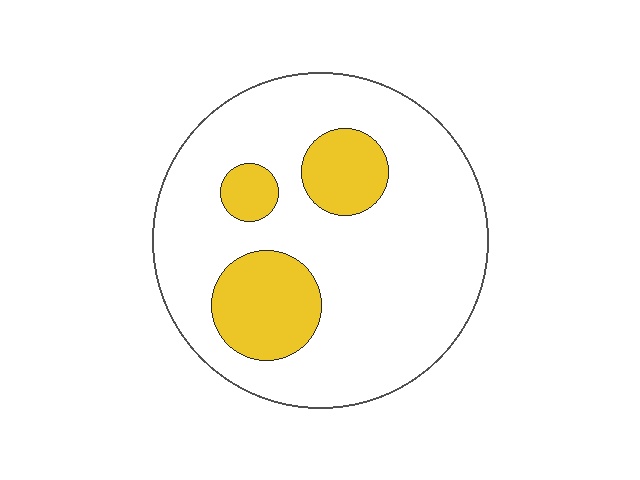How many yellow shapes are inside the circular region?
3.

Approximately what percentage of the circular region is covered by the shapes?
Approximately 20%.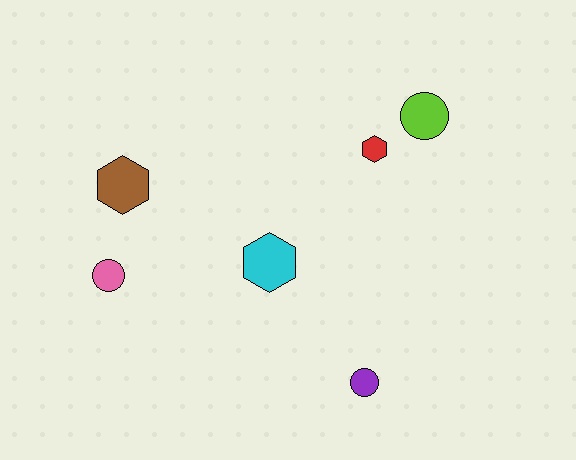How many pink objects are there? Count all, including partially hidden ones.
There is 1 pink object.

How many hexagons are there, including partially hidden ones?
There are 3 hexagons.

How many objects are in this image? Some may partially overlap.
There are 6 objects.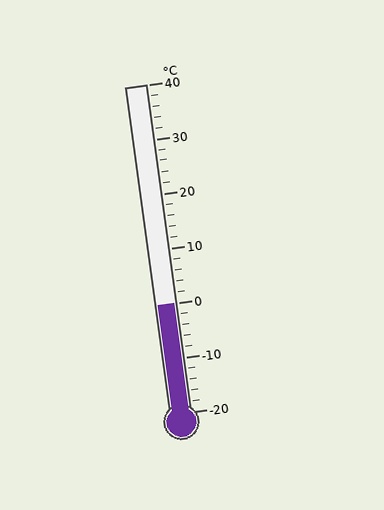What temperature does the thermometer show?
The thermometer shows approximately 0°C.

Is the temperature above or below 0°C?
The temperature is at 0°C.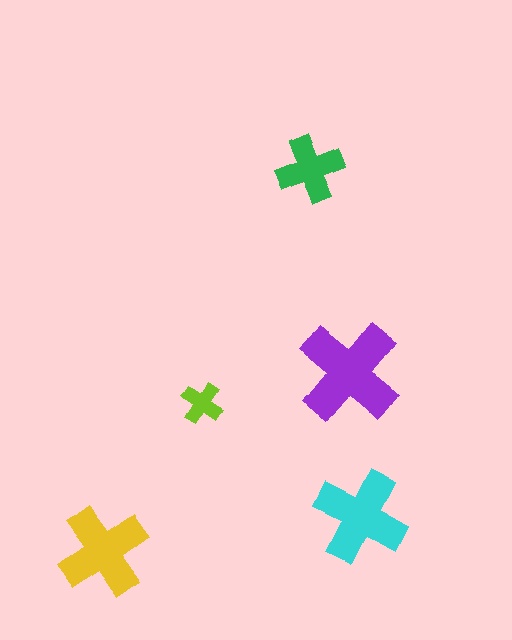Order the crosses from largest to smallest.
the purple one, the cyan one, the yellow one, the green one, the lime one.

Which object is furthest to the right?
The cyan cross is rightmost.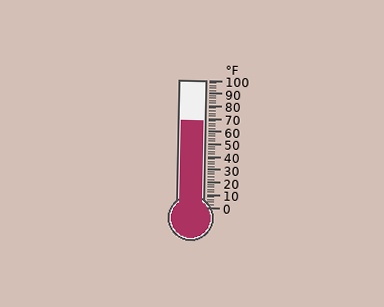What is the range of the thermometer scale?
The thermometer scale ranges from 0°F to 100°F.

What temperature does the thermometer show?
The thermometer shows approximately 68°F.